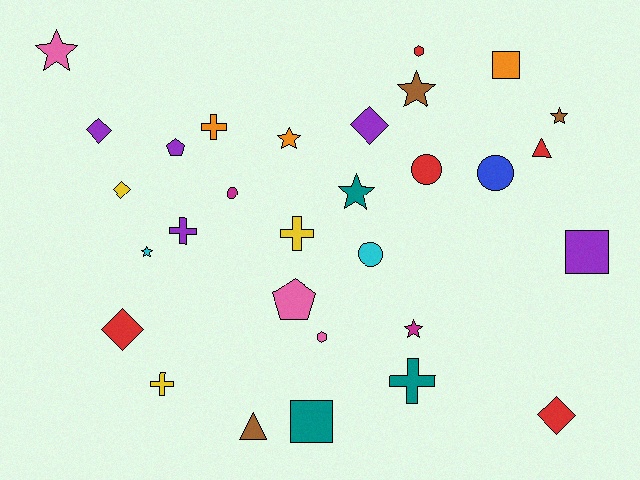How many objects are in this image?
There are 30 objects.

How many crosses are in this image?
There are 5 crosses.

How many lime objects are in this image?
There are no lime objects.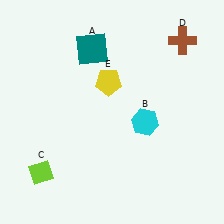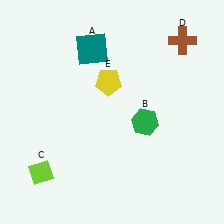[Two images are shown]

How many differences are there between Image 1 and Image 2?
There is 1 difference between the two images.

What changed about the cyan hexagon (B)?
In Image 1, B is cyan. In Image 2, it changed to green.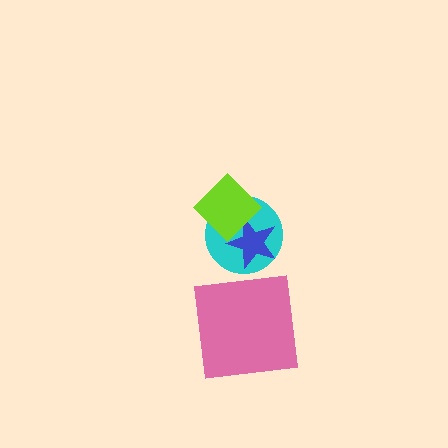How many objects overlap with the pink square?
0 objects overlap with the pink square.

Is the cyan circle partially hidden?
Yes, it is partially covered by another shape.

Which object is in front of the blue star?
The lime diamond is in front of the blue star.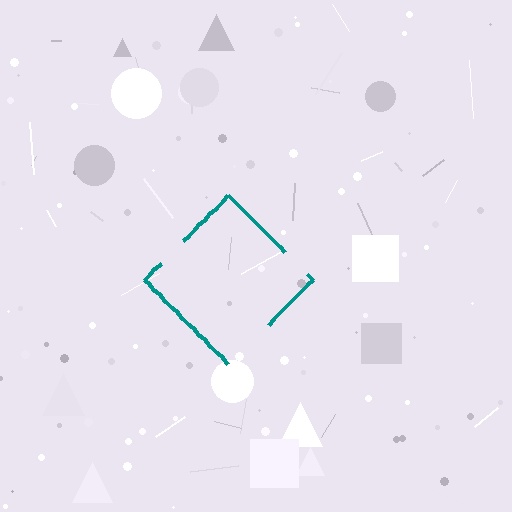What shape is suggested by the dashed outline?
The dashed outline suggests a diamond.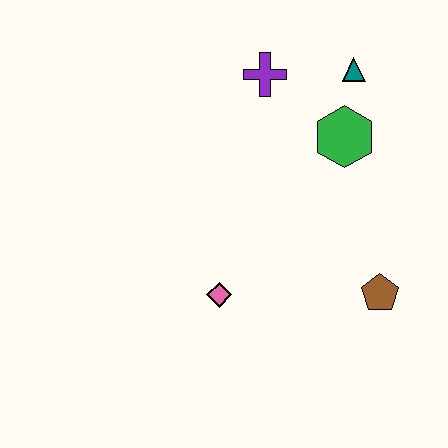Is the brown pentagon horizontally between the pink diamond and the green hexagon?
No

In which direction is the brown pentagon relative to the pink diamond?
The brown pentagon is to the right of the pink diamond.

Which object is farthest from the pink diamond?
The teal triangle is farthest from the pink diamond.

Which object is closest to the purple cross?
The teal triangle is closest to the purple cross.